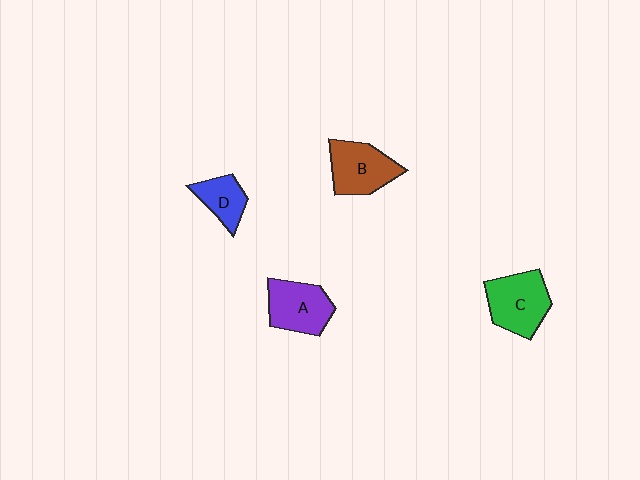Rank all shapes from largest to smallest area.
From largest to smallest: C (green), B (brown), A (purple), D (blue).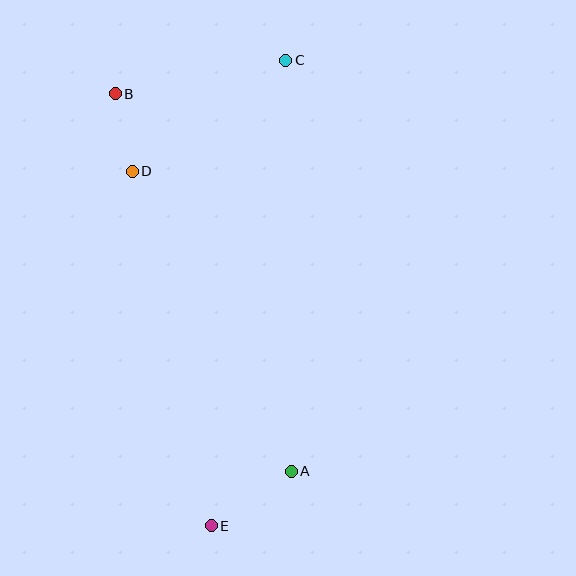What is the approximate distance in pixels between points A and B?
The distance between A and B is approximately 416 pixels.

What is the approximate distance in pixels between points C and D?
The distance between C and D is approximately 190 pixels.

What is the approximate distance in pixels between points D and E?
The distance between D and E is approximately 363 pixels.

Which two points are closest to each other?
Points B and D are closest to each other.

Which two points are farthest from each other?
Points C and E are farthest from each other.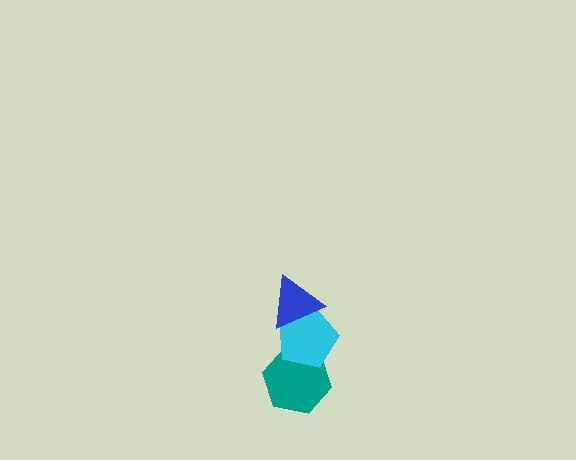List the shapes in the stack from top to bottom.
From top to bottom: the blue triangle, the cyan pentagon, the teal hexagon.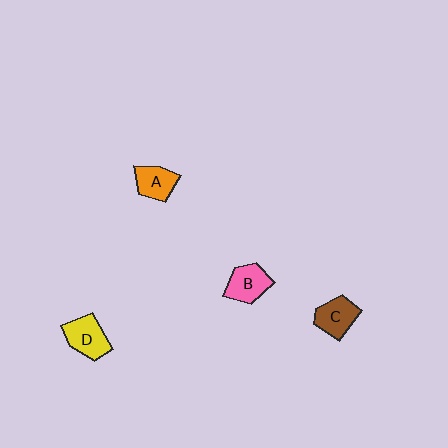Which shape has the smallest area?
Shape A (orange).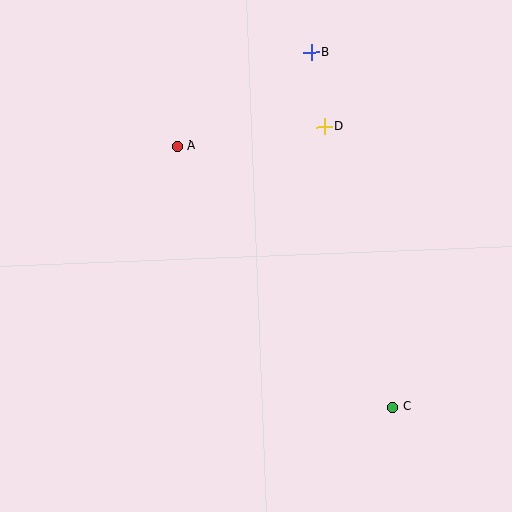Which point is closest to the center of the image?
Point A at (177, 146) is closest to the center.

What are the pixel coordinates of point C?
Point C is at (393, 407).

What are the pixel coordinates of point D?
Point D is at (324, 126).